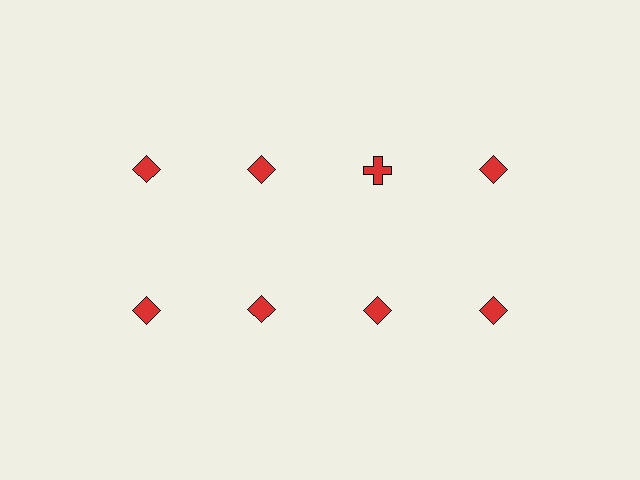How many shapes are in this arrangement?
There are 8 shapes arranged in a grid pattern.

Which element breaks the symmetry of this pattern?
The red cross in the top row, center column breaks the symmetry. All other shapes are red diamonds.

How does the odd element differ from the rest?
It has a different shape: cross instead of diamond.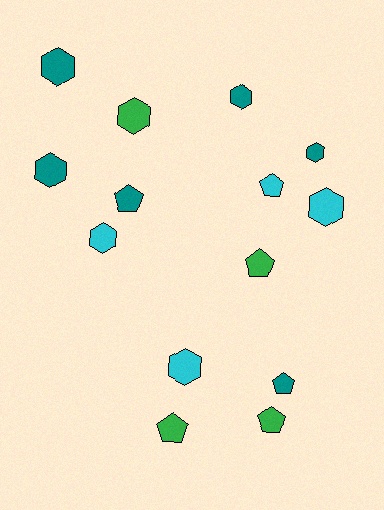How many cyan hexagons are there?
There are 3 cyan hexagons.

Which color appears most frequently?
Teal, with 6 objects.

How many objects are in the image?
There are 14 objects.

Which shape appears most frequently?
Hexagon, with 8 objects.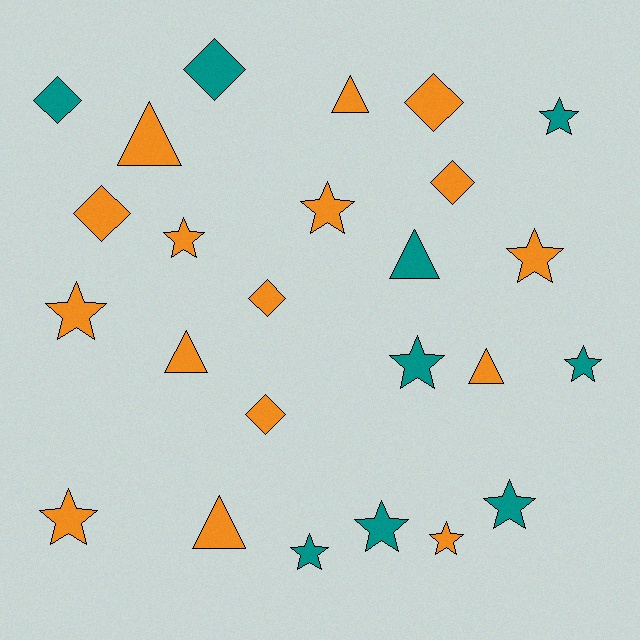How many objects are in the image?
There are 25 objects.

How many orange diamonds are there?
There are 5 orange diamonds.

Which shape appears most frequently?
Star, with 12 objects.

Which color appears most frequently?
Orange, with 16 objects.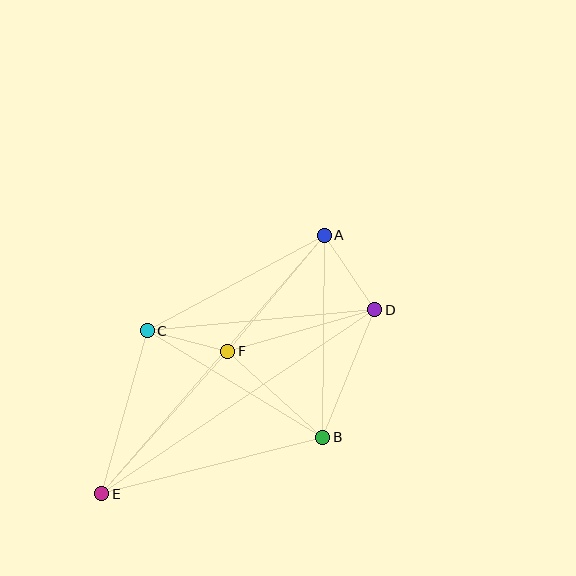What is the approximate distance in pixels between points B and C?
The distance between B and C is approximately 205 pixels.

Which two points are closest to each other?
Points C and F are closest to each other.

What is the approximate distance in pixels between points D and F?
The distance between D and F is approximately 153 pixels.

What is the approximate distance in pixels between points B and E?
The distance between B and E is approximately 228 pixels.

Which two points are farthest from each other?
Points A and E are farthest from each other.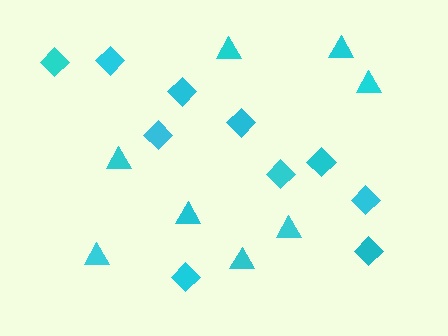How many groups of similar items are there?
There are 2 groups: one group of diamonds (10) and one group of triangles (8).